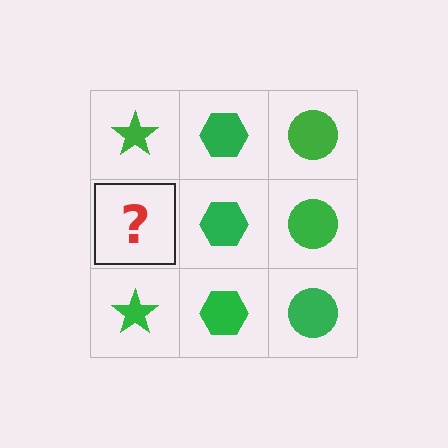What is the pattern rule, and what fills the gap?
The rule is that each column has a consistent shape. The gap should be filled with a green star.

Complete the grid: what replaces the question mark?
The question mark should be replaced with a green star.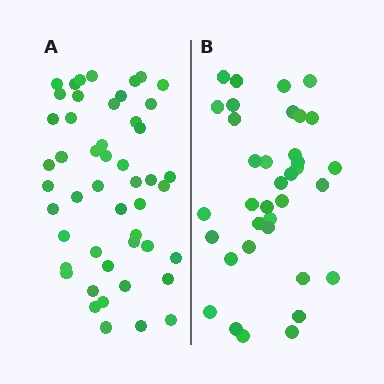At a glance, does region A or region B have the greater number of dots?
Region A (the left region) has more dots.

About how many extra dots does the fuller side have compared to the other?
Region A has approximately 15 more dots than region B.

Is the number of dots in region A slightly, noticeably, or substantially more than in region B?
Region A has noticeably more, but not dramatically so. The ratio is roughly 1.4 to 1.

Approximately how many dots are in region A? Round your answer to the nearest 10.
About 50 dots. (The exact count is 49, which rounds to 50.)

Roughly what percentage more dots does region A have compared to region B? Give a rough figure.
About 35% more.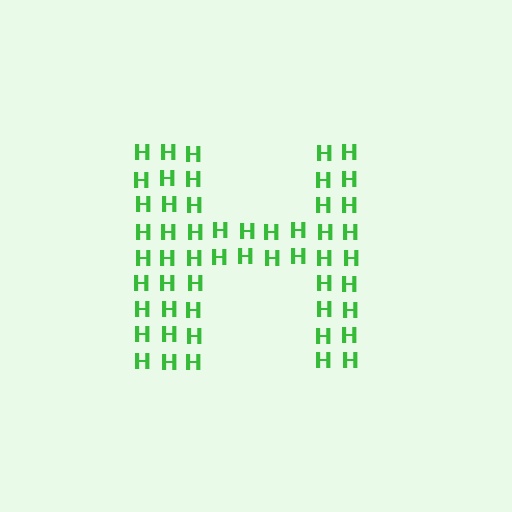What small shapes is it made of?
It is made of small letter H's.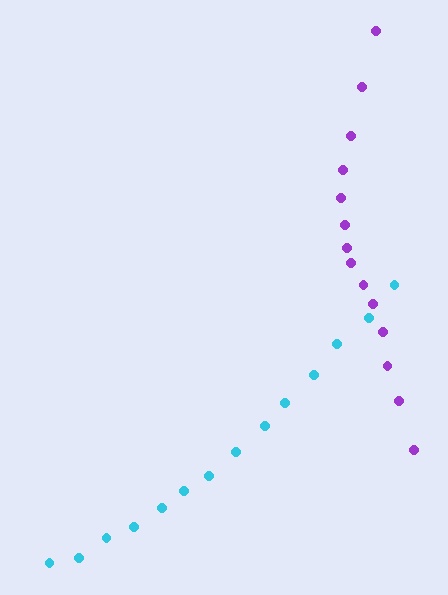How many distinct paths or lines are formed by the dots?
There are 2 distinct paths.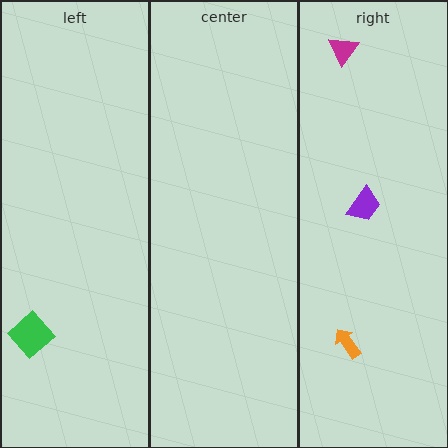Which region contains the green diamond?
The left region.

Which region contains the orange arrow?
The right region.